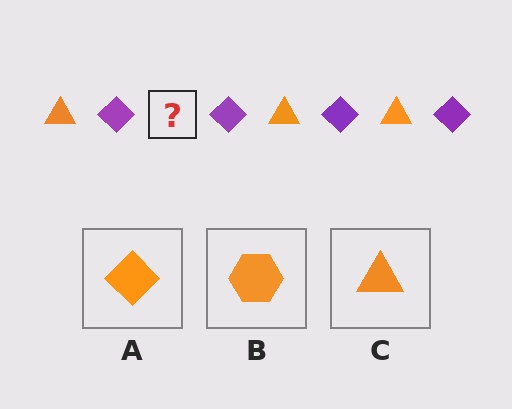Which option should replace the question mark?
Option C.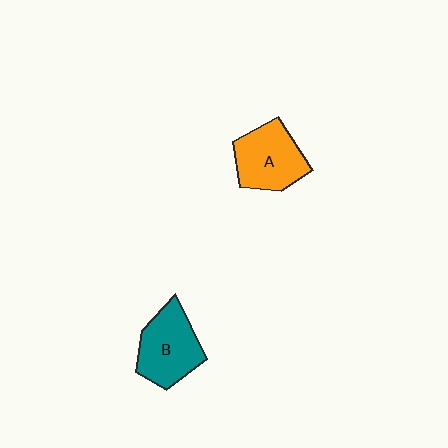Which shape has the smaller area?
Shape A (orange).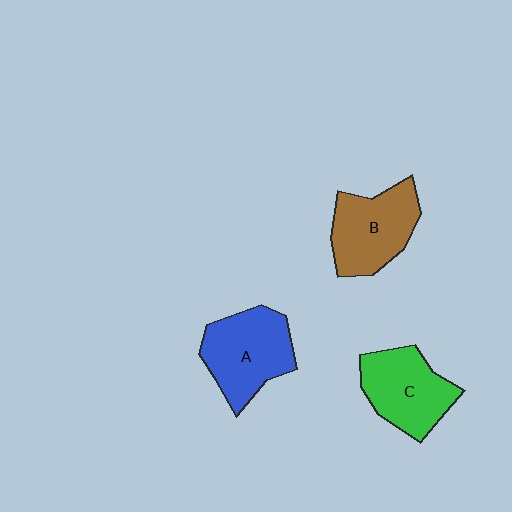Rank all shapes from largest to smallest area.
From largest to smallest: A (blue), B (brown), C (green).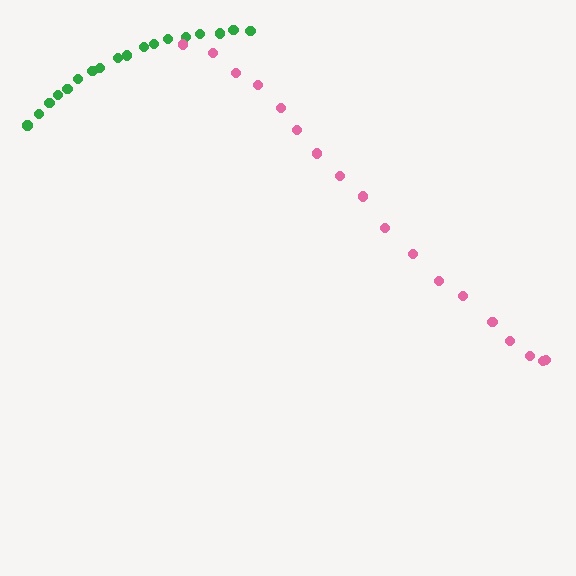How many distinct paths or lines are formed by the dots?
There are 2 distinct paths.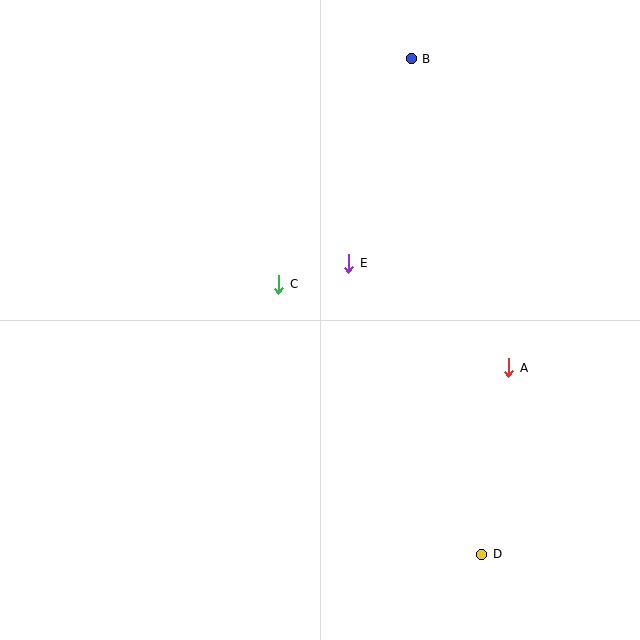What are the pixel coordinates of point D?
Point D is at (482, 554).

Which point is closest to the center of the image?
Point C at (279, 284) is closest to the center.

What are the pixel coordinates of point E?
Point E is at (349, 263).